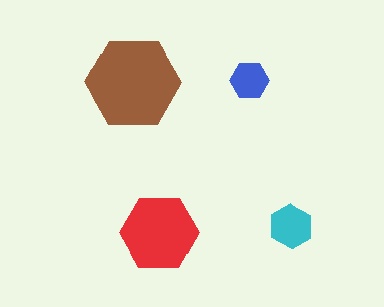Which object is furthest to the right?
The cyan hexagon is rightmost.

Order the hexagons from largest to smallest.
the brown one, the red one, the cyan one, the blue one.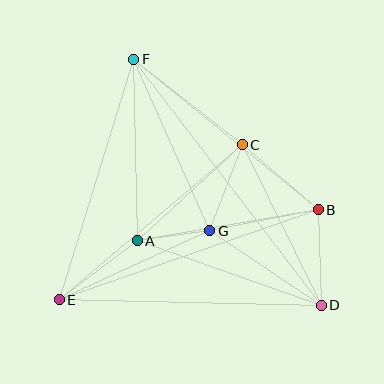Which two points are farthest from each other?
Points D and F are farthest from each other.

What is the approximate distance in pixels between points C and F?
The distance between C and F is approximately 138 pixels.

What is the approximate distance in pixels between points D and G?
The distance between D and G is approximately 134 pixels.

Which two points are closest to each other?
Points A and G are closest to each other.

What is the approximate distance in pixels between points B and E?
The distance between B and E is approximately 274 pixels.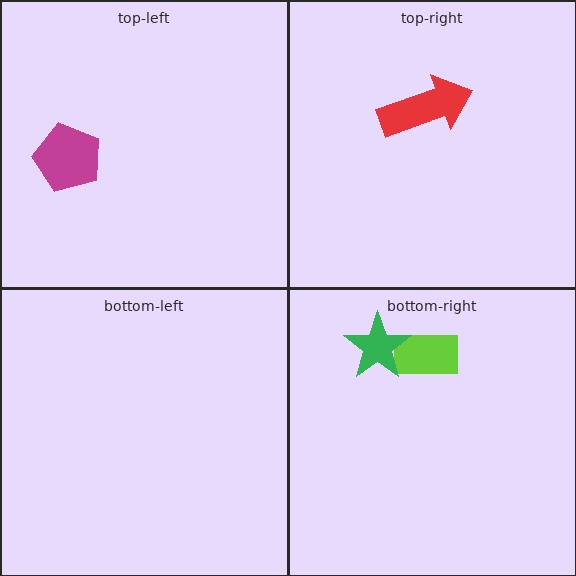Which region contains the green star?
The bottom-right region.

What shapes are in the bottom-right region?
The lime rectangle, the green star.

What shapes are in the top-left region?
The magenta pentagon.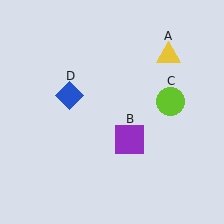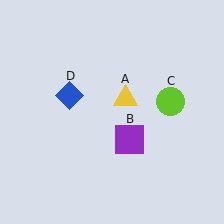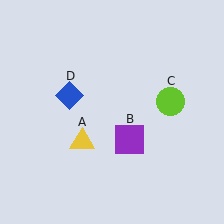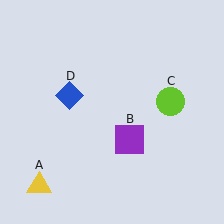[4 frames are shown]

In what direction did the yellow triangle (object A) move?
The yellow triangle (object A) moved down and to the left.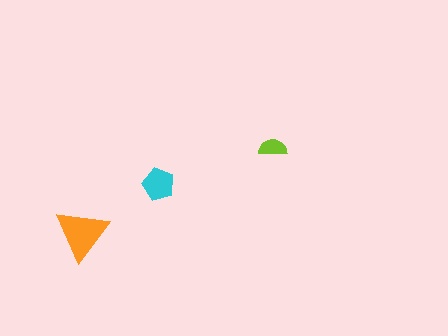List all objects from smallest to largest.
The lime semicircle, the cyan pentagon, the orange triangle.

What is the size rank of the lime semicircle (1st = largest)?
3rd.